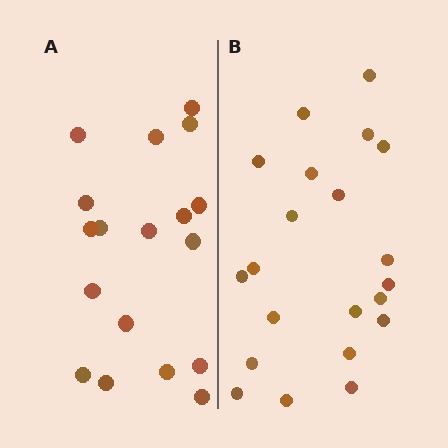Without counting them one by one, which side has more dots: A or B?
Region B (the right region) has more dots.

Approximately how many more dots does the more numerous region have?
Region B has just a few more — roughly 2 or 3 more dots than region A.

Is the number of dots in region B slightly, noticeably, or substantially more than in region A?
Region B has only slightly more — the two regions are fairly close. The ratio is roughly 1.2 to 1.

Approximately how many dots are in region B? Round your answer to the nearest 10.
About 20 dots. (The exact count is 21, which rounds to 20.)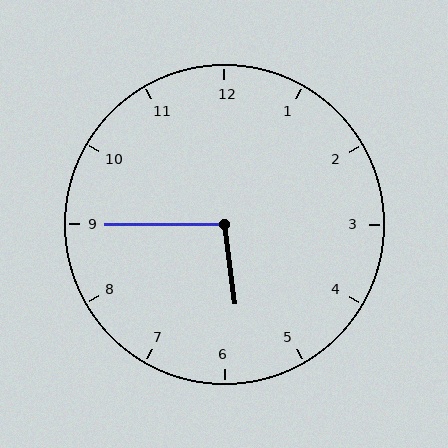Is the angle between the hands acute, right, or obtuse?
It is obtuse.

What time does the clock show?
5:45.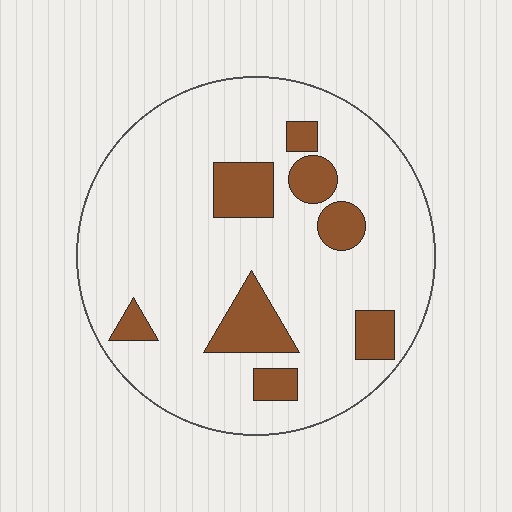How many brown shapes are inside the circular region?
8.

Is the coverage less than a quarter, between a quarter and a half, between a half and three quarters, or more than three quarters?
Less than a quarter.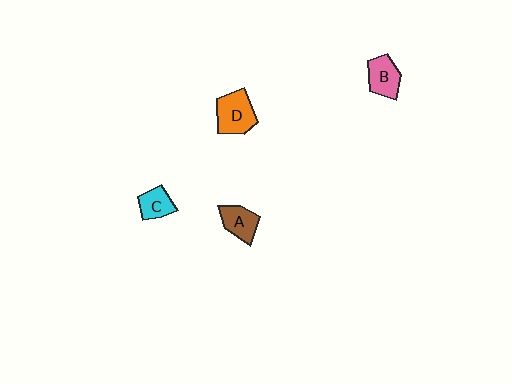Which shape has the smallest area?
Shape C (cyan).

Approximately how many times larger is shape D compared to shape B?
Approximately 1.3 times.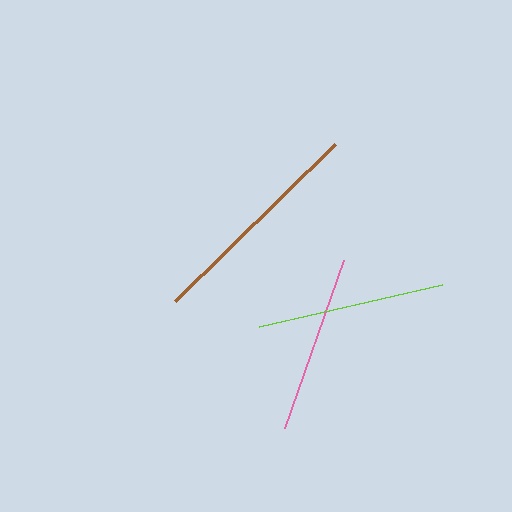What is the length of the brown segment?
The brown segment is approximately 225 pixels long.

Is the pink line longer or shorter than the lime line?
The lime line is longer than the pink line.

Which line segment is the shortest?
The pink line is the shortest at approximately 178 pixels.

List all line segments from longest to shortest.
From longest to shortest: brown, lime, pink.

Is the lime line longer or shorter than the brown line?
The brown line is longer than the lime line.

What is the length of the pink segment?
The pink segment is approximately 178 pixels long.